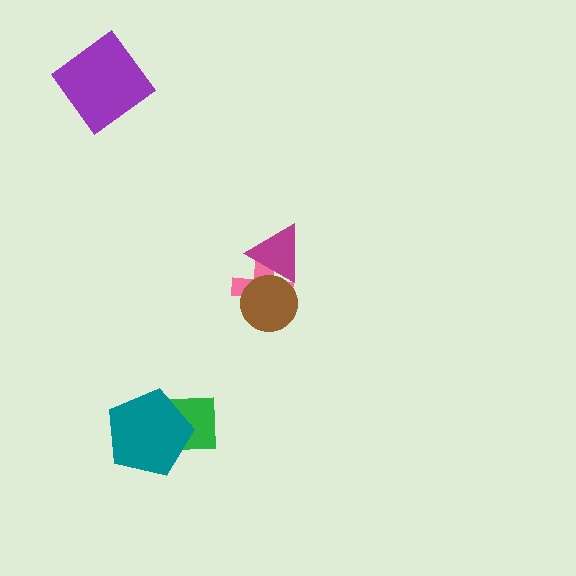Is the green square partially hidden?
Yes, it is partially covered by another shape.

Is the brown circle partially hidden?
No, no other shape covers it.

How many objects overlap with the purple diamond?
0 objects overlap with the purple diamond.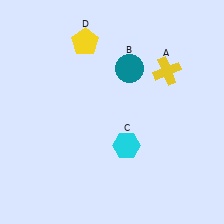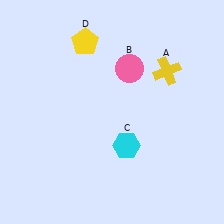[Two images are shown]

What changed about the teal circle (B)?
In Image 1, B is teal. In Image 2, it changed to pink.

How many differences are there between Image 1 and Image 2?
There is 1 difference between the two images.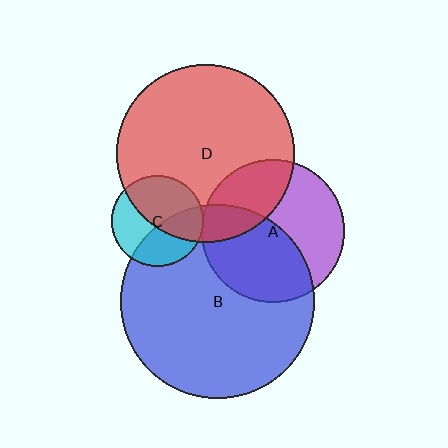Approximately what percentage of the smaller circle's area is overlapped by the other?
Approximately 50%.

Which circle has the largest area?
Circle B (blue).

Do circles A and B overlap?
Yes.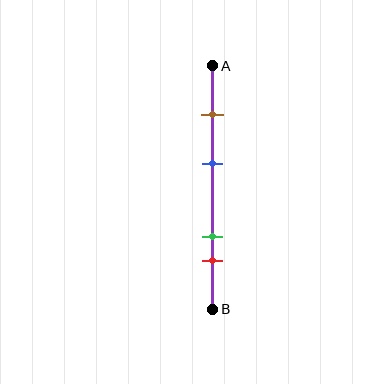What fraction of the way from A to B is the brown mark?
The brown mark is approximately 20% (0.2) of the way from A to B.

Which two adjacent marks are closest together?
The green and red marks are the closest adjacent pair.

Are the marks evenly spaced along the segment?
No, the marks are not evenly spaced.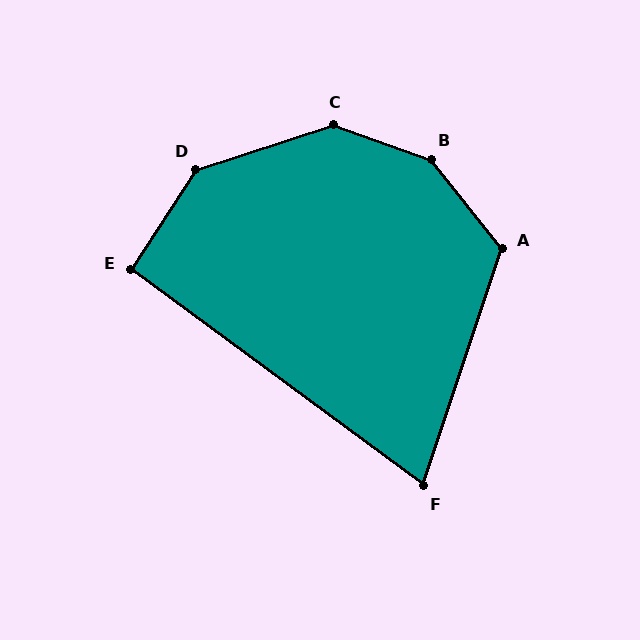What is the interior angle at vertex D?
Approximately 140 degrees (obtuse).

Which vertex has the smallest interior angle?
F, at approximately 72 degrees.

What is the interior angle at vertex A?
Approximately 123 degrees (obtuse).